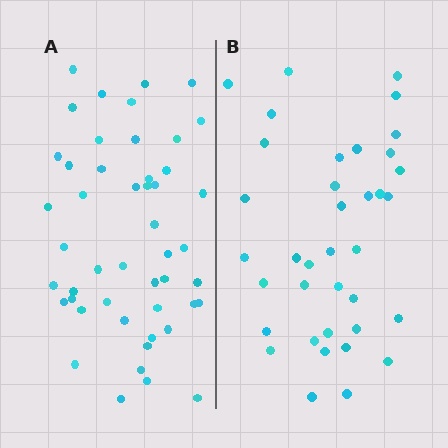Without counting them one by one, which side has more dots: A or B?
Region A (the left region) has more dots.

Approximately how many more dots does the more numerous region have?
Region A has roughly 12 or so more dots than region B.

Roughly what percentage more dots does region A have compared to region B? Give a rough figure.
About 30% more.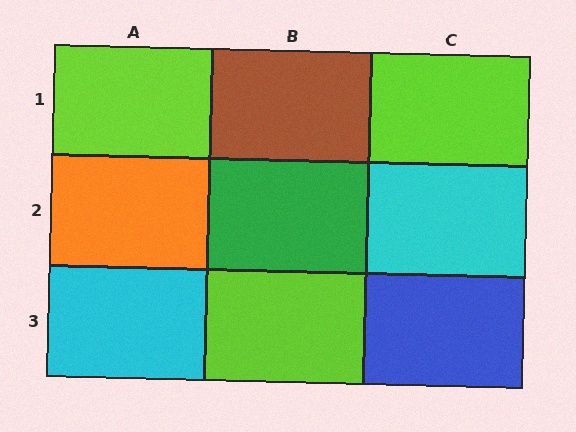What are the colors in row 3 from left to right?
Cyan, lime, blue.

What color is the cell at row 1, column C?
Lime.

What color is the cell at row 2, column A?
Orange.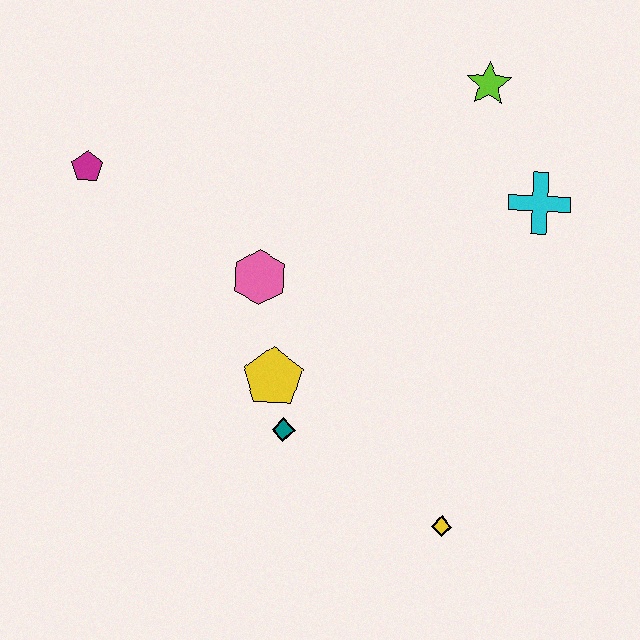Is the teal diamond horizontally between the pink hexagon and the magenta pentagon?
No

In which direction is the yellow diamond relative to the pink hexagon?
The yellow diamond is below the pink hexagon.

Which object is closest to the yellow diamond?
The teal diamond is closest to the yellow diamond.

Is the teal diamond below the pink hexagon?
Yes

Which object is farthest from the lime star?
The yellow diamond is farthest from the lime star.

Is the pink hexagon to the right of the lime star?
No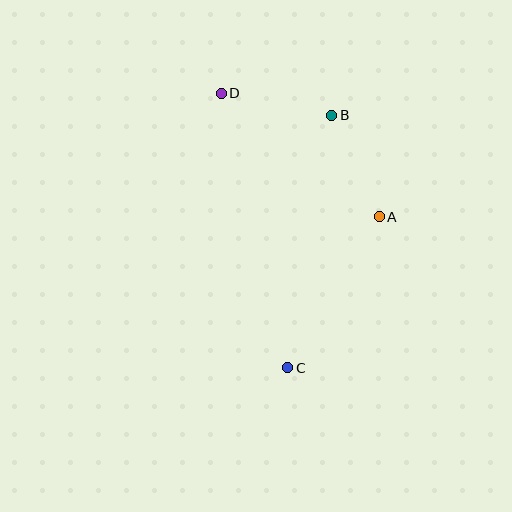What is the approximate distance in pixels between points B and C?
The distance between B and C is approximately 256 pixels.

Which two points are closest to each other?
Points A and B are closest to each other.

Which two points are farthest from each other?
Points C and D are farthest from each other.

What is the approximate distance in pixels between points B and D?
The distance between B and D is approximately 113 pixels.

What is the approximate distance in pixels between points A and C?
The distance between A and C is approximately 177 pixels.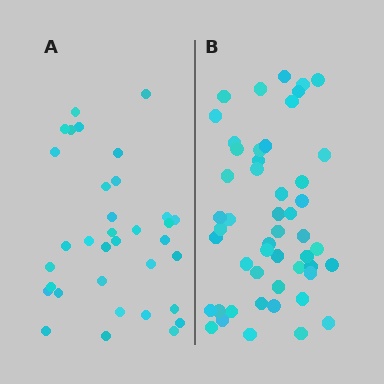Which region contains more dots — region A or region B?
Region B (the right region) has more dots.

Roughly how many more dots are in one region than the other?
Region B has approximately 15 more dots than region A.